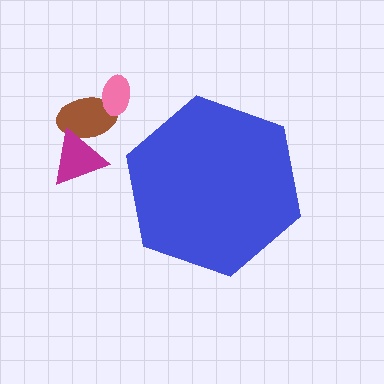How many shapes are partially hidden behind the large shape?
0 shapes are partially hidden.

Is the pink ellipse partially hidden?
No, the pink ellipse is fully visible.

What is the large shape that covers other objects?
A blue hexagon.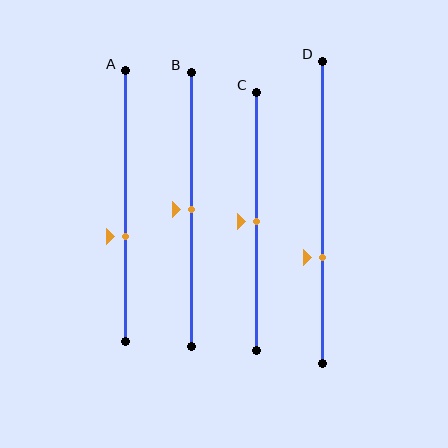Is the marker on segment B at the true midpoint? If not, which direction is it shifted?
Yes, the marker on segment B is at the true midpoint.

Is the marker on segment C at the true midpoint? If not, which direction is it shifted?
Yes, the marker on segment C is at the true midpoint.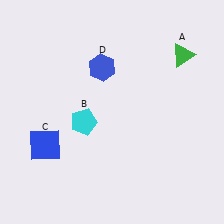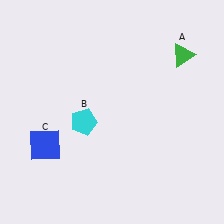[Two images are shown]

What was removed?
The blue hexagon (D) was removed in Image 2.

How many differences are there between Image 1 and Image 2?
There is 1 difference between the two images.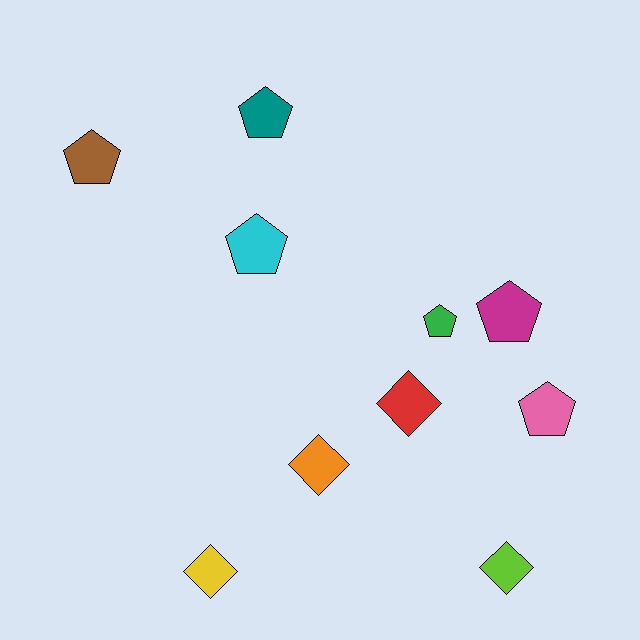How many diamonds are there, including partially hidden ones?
There are 4 diamonds.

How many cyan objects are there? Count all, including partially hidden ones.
There is 1 cyan object.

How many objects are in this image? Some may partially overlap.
There are 10 objects.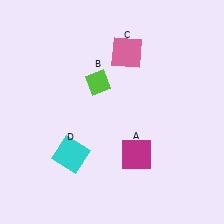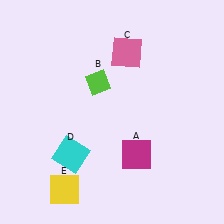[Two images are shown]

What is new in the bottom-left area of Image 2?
A yellow square (E) was added in the bottom-left area of Image 2.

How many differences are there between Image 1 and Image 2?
There is 1 difference between the two images.